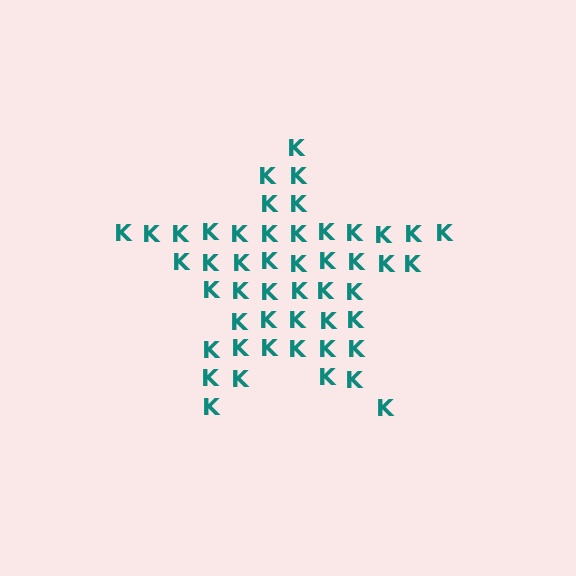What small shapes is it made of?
It is made of small letter K's.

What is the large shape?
The large shape is a star.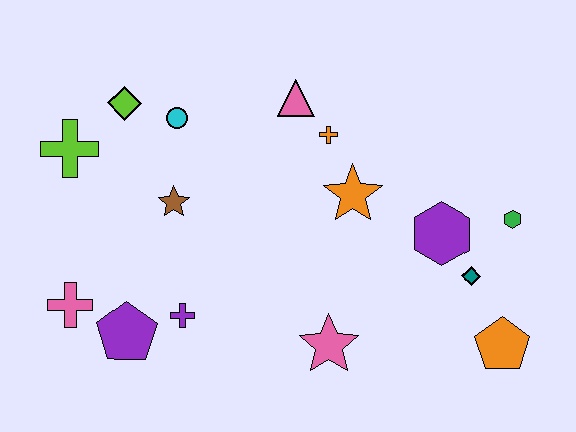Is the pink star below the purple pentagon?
Yes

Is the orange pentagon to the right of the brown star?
Yes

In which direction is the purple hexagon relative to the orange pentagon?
The purple hexagon is above the orange pentagon.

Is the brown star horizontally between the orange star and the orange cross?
No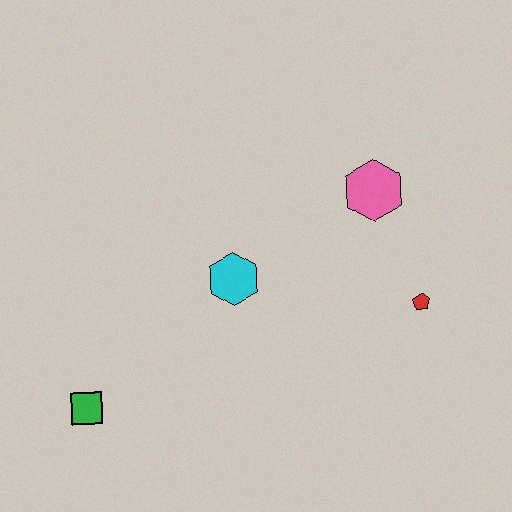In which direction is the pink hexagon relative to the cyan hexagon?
The pink hexagon is to the right of the cyan hexagon.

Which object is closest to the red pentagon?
The pink hexagon is closest to the red pentagon.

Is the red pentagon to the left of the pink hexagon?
No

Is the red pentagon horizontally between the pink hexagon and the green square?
No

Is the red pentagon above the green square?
Yes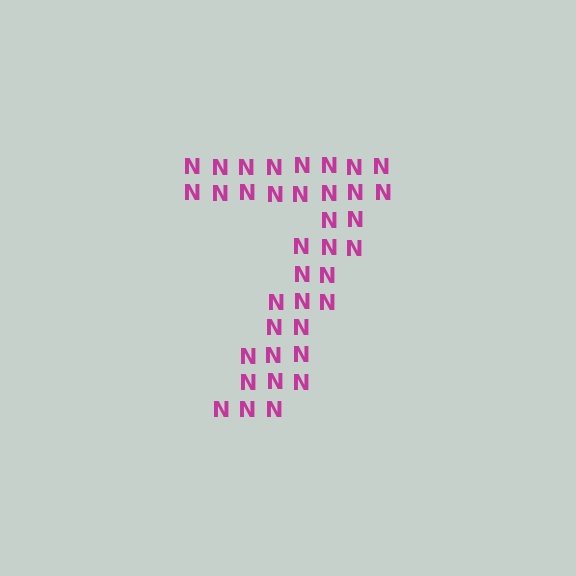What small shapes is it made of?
It is made of small letter N's.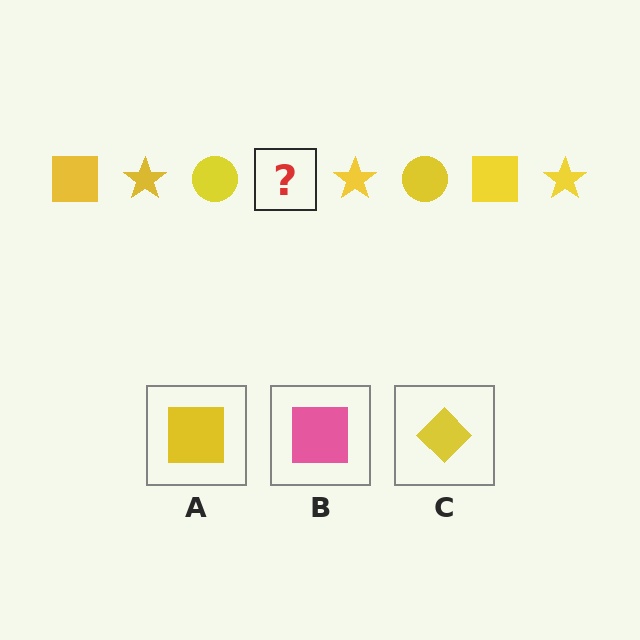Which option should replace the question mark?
Option A.